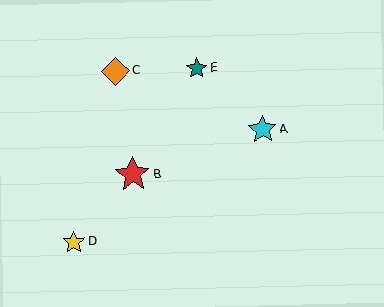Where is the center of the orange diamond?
The center of the orange diamond is at (115, 71).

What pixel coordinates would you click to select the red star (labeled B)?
Click at (133, 175) to select the red star B.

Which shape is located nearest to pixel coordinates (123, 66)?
The orange diamond (labeled C) at (115, 71) is nearest to that location.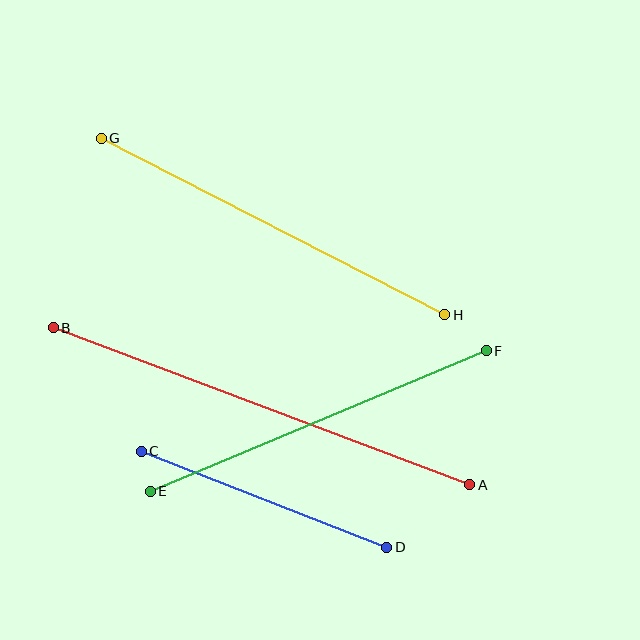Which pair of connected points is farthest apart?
Points A and B are farthest apart.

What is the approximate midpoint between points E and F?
The midpoint is at approximately (318, 421) pixels.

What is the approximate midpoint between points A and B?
The midpoint is at approximately (261, 406) pixels.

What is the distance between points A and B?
The distance is approximately 445 pixels.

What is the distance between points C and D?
The distance is approximately 263 pixels.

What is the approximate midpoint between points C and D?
The midpoint is at approximately (264, 499) pixels.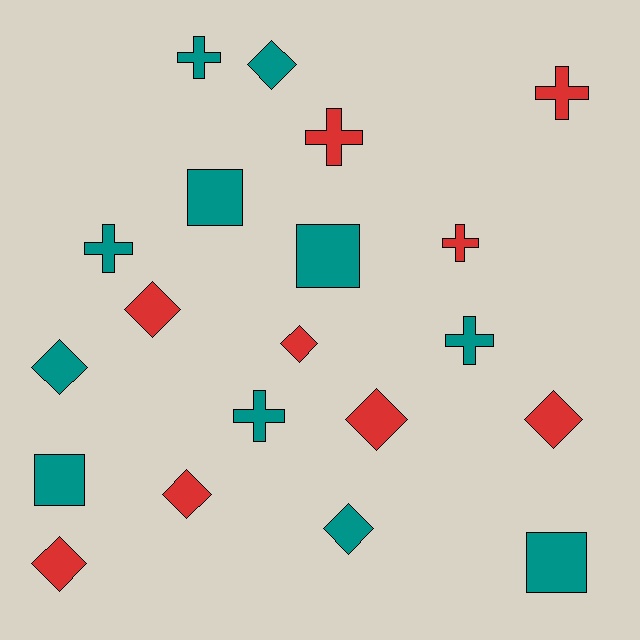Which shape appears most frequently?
Diamond, with 9 objects.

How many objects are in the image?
There are 20 objects.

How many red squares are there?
There are no red squares.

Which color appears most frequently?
Teal, with 11 objects.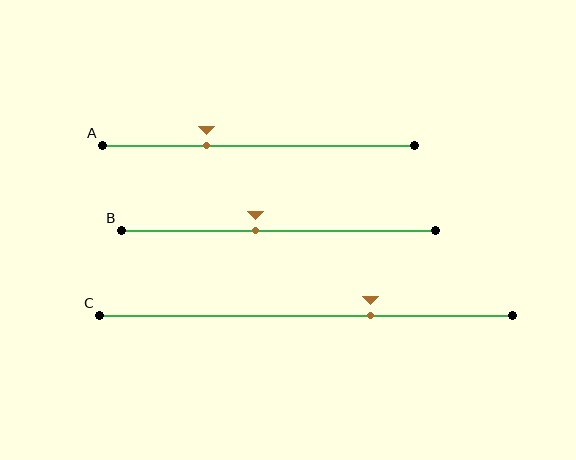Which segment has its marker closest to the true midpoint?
Segment B has its marker closest to the true midpoint.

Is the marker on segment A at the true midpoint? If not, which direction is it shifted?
No, the marker on segment A is shifted to the left by about 17% of the segment length.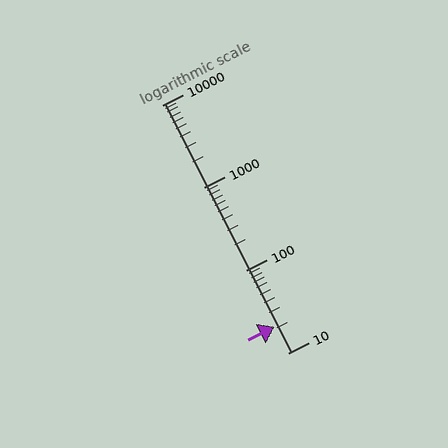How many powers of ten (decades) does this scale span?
The scale spans 3 decades, from 10 to 10000.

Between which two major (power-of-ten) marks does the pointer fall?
The pointer is between 10 and 100.